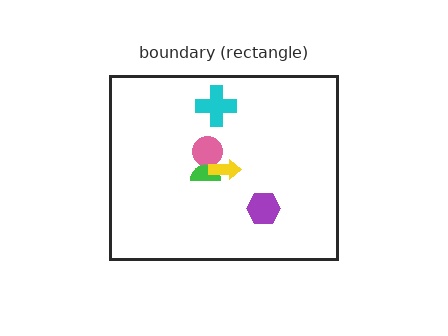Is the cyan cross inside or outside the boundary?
Inside.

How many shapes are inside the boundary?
5 inside, 0 outside.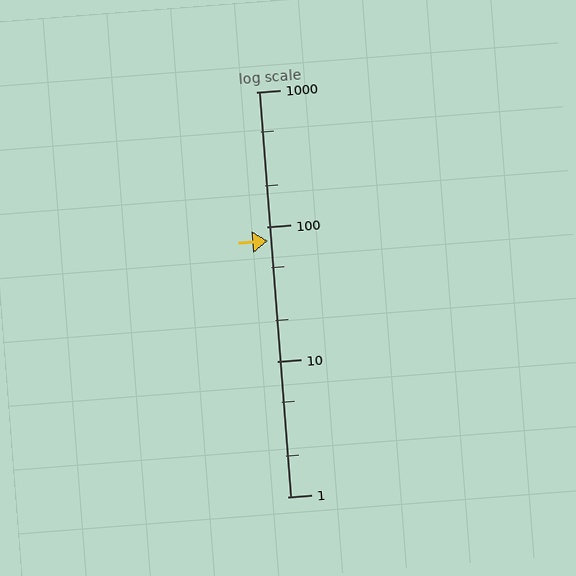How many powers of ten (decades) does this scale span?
The scale spans 3 decades, from 1 to 1000.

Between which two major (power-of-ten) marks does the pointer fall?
The pointer is between 10 and 100.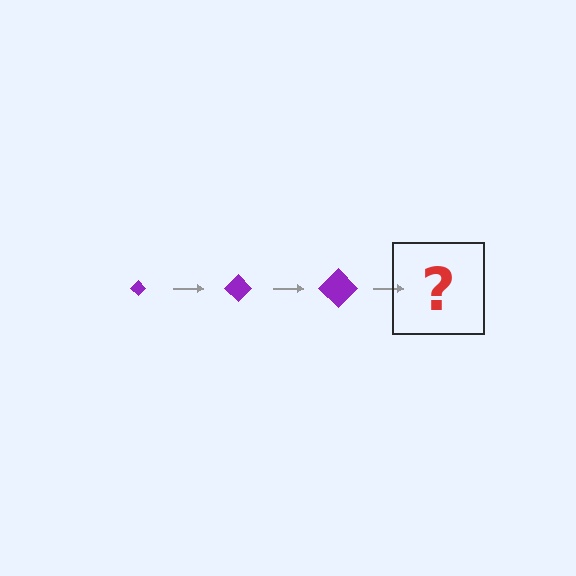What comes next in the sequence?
The next element should be a purple diamond, larger than the previous one.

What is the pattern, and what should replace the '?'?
The pattern is that the diamond gets progressively larger each step. The '?' should be a purple diamond, larger than the previous one.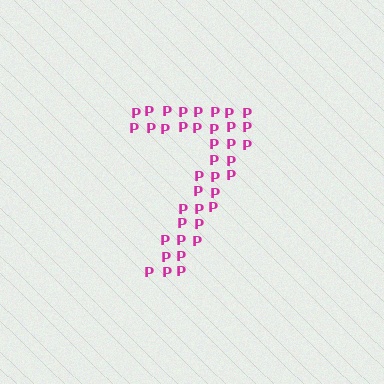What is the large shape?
The large shape is the digit 7.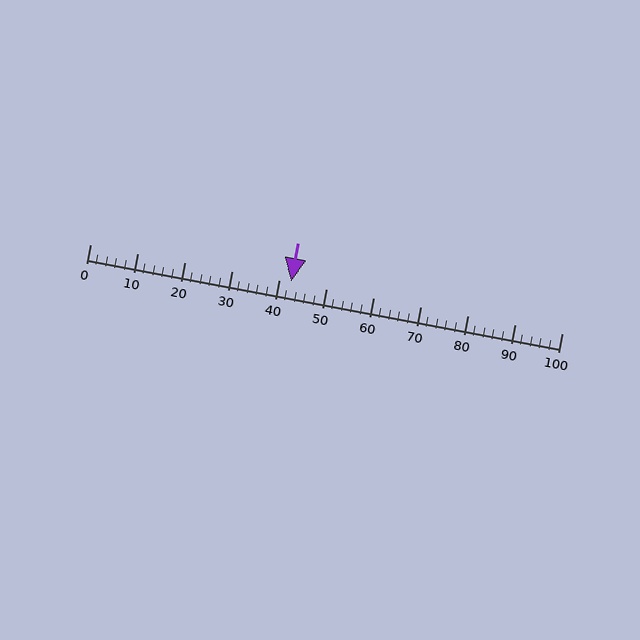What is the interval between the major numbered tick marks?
The major tick marks are spaced 10 units apart.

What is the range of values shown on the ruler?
The ruler shows values from 0 to 100.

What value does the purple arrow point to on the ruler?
The purple arrow points to approximately 43.